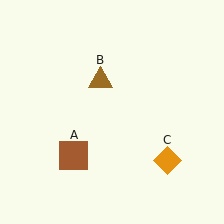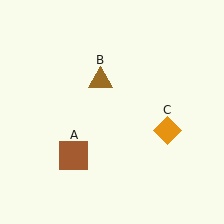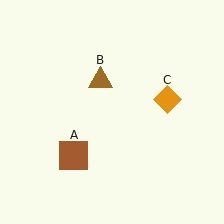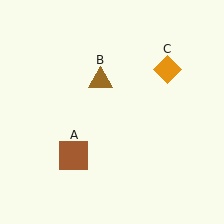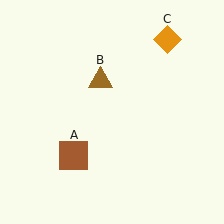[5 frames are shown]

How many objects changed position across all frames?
1 object changed position: orange diamond (object C).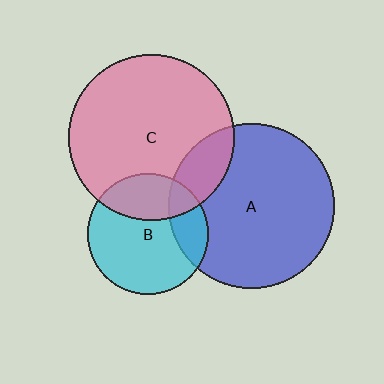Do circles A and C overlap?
Yes.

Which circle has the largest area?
Circle C (pink).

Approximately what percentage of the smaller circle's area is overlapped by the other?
Approximately 15%.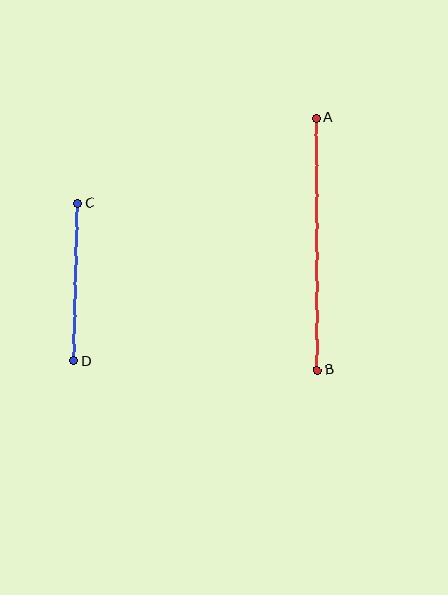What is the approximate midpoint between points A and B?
The midpoint is at approximately (317, 244) pixels.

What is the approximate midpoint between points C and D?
The midpoint is at approximately (76, 282) pixels.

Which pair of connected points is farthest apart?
Points A and B are farthest apart.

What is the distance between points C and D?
The distance is approximately 157 pixels.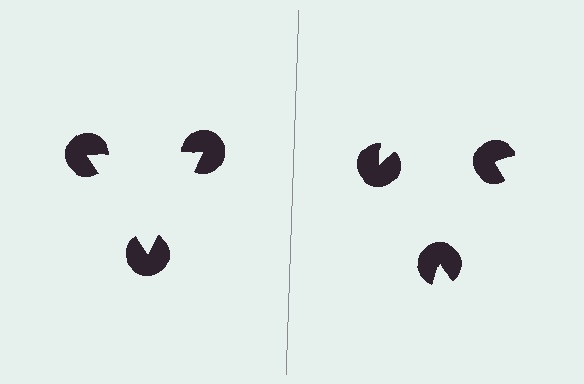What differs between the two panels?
The pac-man discs are positioned identically on both sides; only the wedge orientations differ. On the left they align to a triangle; on the right they are misaligned.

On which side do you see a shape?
An illusory triangle appears on the left side. On the right side the wedge cuts are rotated, so no coherent shape forms.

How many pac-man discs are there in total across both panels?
6 — 3 on each side.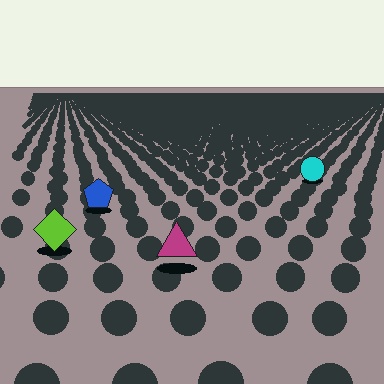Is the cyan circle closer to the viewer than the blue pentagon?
No. The blue pentagon is closer — you can tell from the texture gradient: the ground texture is coarser near it.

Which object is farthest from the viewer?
The cyan circle is farthest from the viewer. It appears smaller and the ground texture around it is denser.